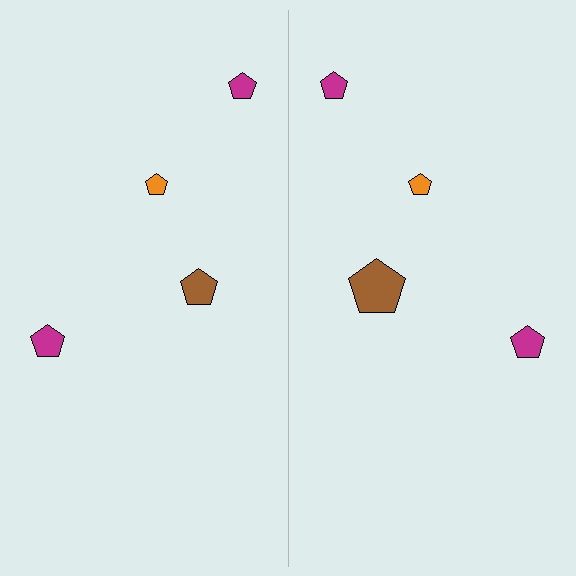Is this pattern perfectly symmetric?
No, the pattern is not perfectly symmetric. The brown pentagon on the right side has a different size than its mirror counterpart.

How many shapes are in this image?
There are 8 shapes in this image.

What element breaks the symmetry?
The brown pentagon on the right side has a different size than its mirror counterpart.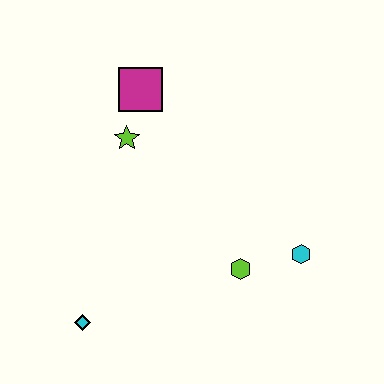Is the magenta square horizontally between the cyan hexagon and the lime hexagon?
No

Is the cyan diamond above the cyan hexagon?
No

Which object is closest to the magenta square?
The lime star is closest to the magenta square.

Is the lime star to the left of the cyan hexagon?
Yes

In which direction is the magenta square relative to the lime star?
The magenta square is above the lime star.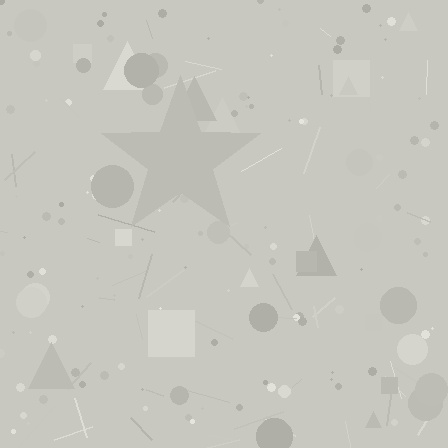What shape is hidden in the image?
A star is hidden in the image.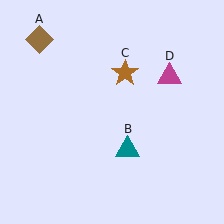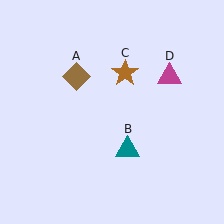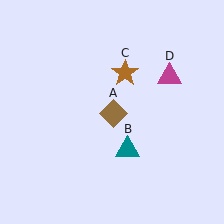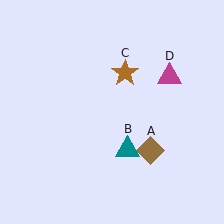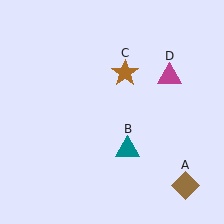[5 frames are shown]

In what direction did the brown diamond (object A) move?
The brown diamond (object A) moved down and to the right.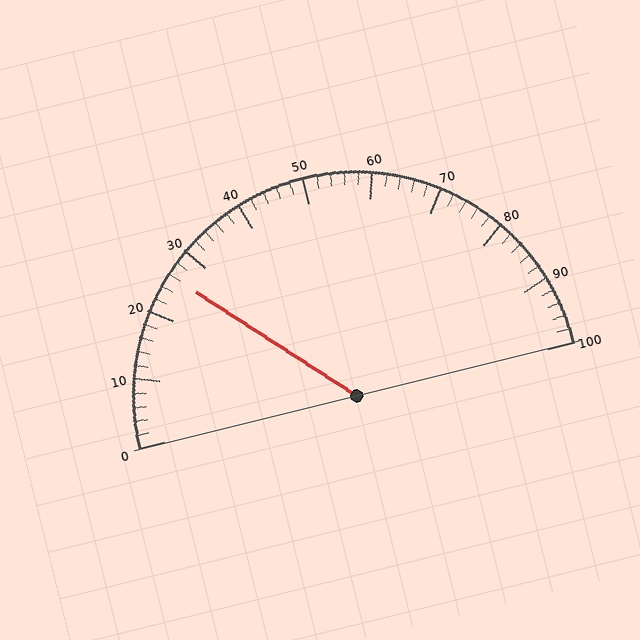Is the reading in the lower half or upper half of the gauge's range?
The reading is in the lower half of the range (0 to 100).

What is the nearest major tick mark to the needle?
The nearest major tick mark is 30.